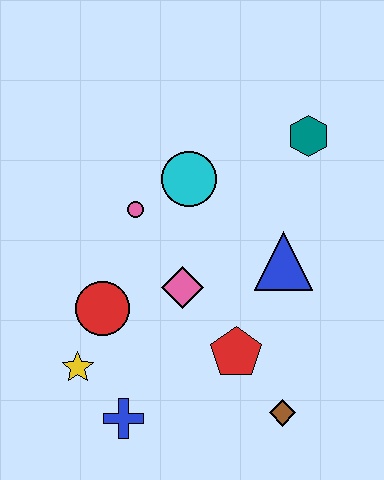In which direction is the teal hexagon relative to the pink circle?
The teal hexagon is to the right of the pink circle.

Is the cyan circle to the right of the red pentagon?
No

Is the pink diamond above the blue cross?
Yes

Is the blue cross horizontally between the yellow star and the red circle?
No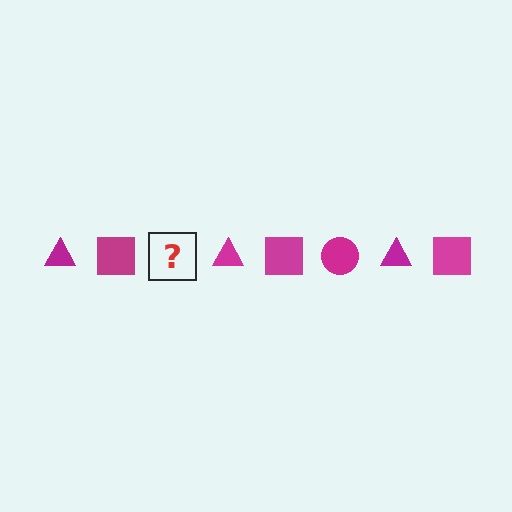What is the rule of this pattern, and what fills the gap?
The rule is that the pattern cycles through triangle, square, circle shapes in magenta. The gap should be filled with a magenta circle.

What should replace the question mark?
The question mark should be replaced with a magenta circle.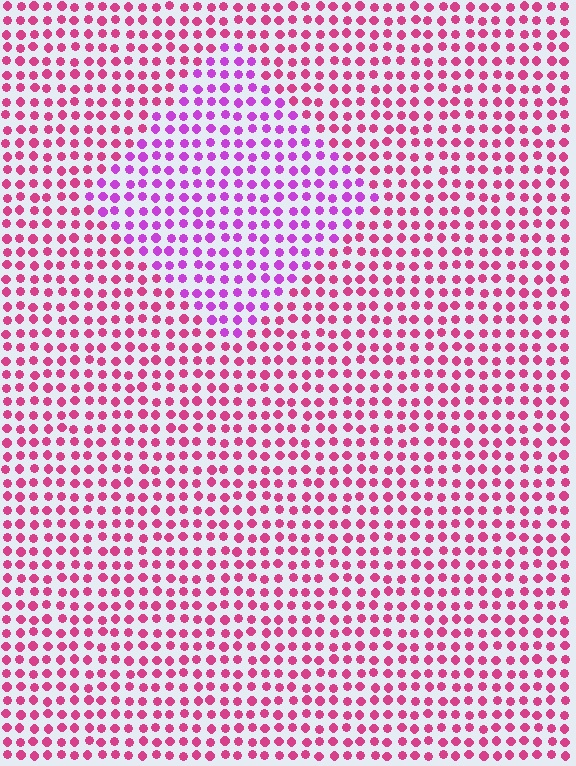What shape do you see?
I see a diamond.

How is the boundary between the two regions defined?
The boundary is defined purely by a slight shift in hue (about 36 degrees). Spacing, size, and orientation are identical on both sides.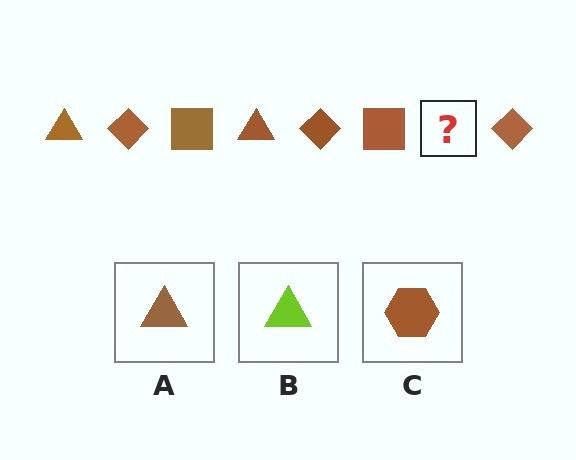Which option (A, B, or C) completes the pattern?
A.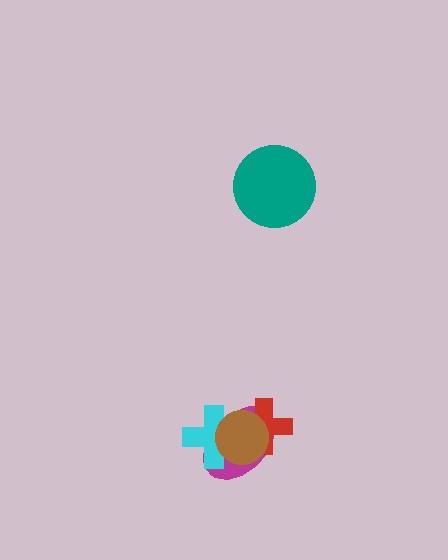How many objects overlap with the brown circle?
3 objects overlap with the brown circle.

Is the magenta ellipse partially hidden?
Yes, it is partially covered by another shape.